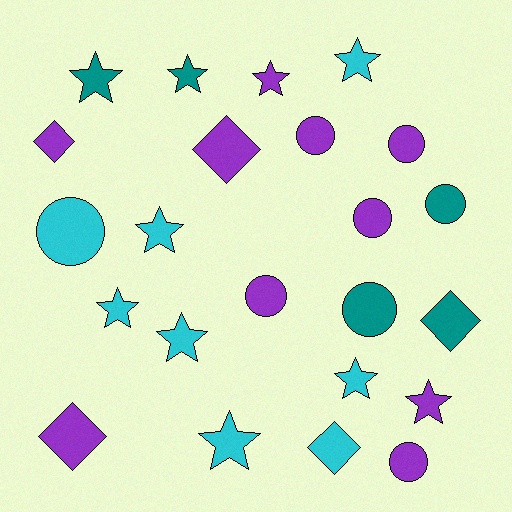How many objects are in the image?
There are 23 objects.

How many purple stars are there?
There are 2 purple stars.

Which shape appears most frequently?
Star, with 10 objects.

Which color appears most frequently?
Purple, with 10 objects.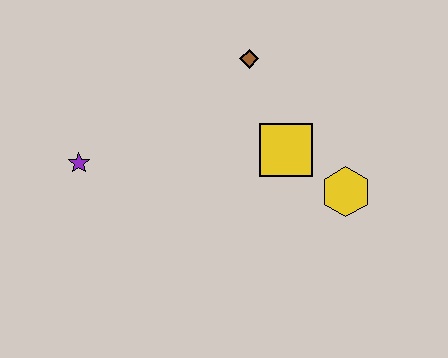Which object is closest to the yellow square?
The yellow hexagon is closest to the yellow square.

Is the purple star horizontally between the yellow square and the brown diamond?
No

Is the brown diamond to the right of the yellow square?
No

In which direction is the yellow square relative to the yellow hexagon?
The yellow square is to the left of the yellow hexagon.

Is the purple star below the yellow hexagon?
No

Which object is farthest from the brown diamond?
The purple star is farthest from the brown diamond.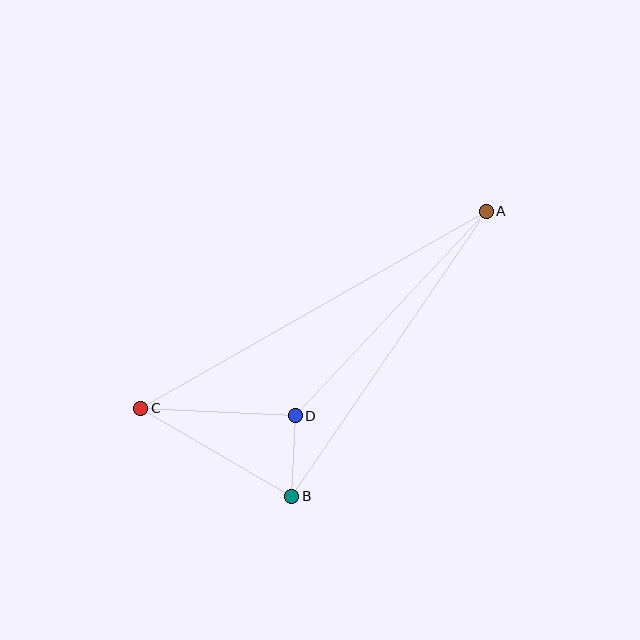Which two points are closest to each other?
Points B and D are closest to each other.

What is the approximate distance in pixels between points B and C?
The distance between B and C is approximately 175 pixels.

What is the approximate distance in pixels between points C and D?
The distance between C and D is approximately 155 pixels.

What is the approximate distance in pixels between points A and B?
The distance between A and B is approximately 345 pixels.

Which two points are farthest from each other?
Points A and C are farthest from each other.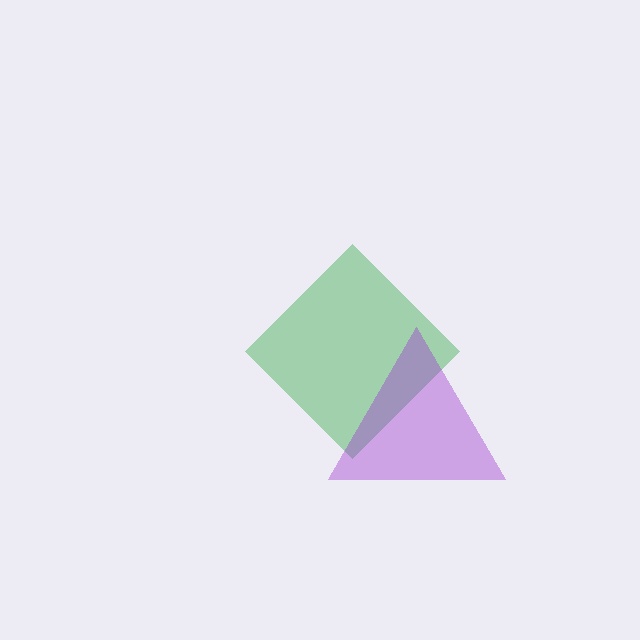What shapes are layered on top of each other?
The layered shapes are: a green diamond, a purple triangle.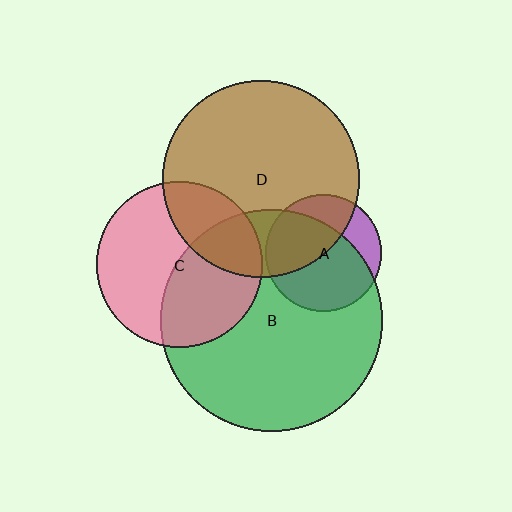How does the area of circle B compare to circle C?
Approximately 1.8 times.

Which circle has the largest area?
Circle B (green).